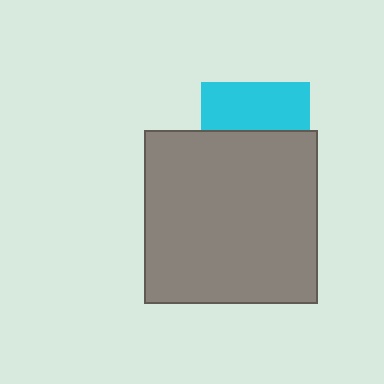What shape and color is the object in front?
The object in front is a gray square.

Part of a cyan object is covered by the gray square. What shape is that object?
It is a square.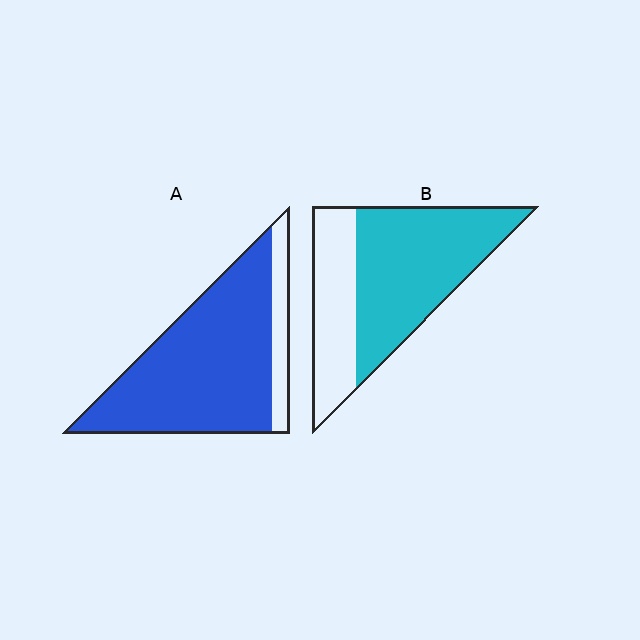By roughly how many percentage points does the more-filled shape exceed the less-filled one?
By roughly 20 percentage points (A over B).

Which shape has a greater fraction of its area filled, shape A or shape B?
Shape A.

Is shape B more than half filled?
Yes.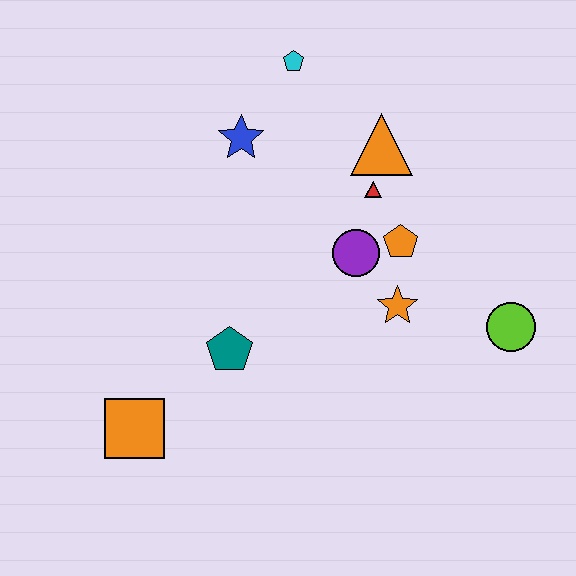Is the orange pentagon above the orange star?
Yes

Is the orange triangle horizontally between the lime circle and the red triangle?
Yes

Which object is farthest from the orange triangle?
The orange square is farthest from the orange triangle.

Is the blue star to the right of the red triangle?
No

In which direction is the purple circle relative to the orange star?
The purple circle is above the orange star.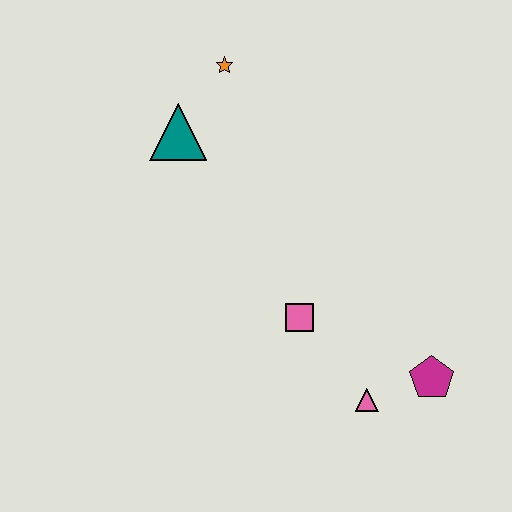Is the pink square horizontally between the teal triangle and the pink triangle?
Yes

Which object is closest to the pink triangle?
The magenta pentagon is closest to the pink triangle.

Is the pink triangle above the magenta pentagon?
No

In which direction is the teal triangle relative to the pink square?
The teal triangle is above the pink square.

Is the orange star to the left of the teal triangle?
No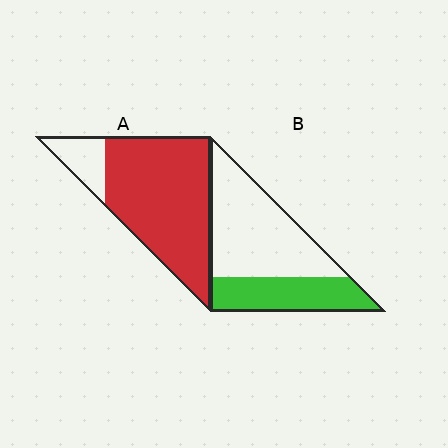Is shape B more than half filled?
No.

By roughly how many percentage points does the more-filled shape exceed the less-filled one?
By roughly 50 percentage points (A over B).